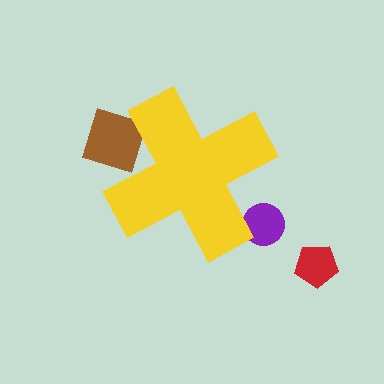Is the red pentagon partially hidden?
No, the red pentagon is fully visible.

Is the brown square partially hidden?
Yes, the brown square is partially hidden behind the yellow cross.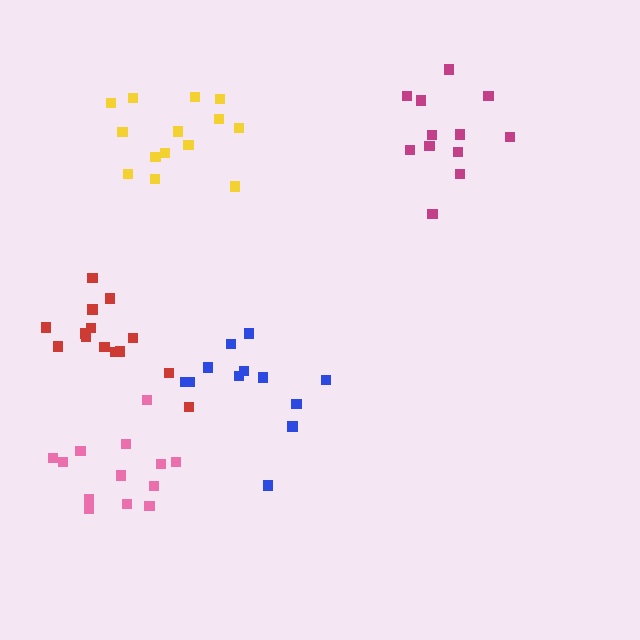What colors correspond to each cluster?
The clusters are colored: blue, magenta, yellow, pink, red.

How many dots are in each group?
Group 1: 12 dots, Group 2: 12 dots, Group 3: 14 dots, Group 4: 13 dots, Group 5: 14 dots (65 total).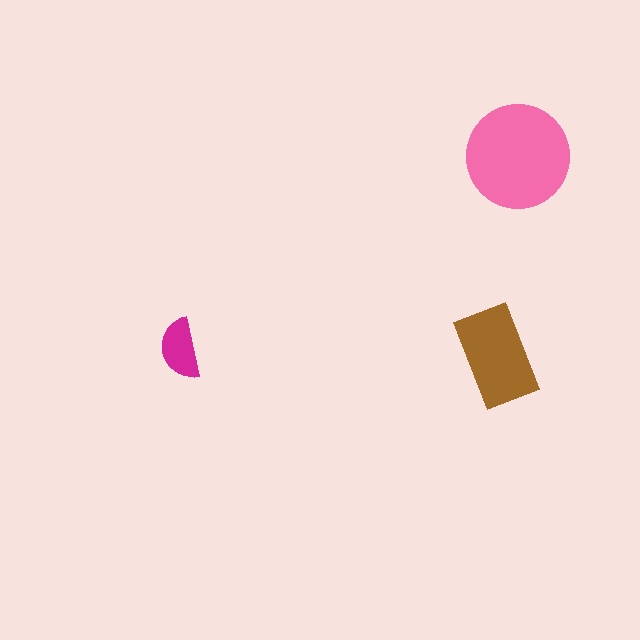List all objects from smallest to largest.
The magenta semicircle, the brown rectangle, the pink circle.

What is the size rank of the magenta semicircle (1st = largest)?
3rd.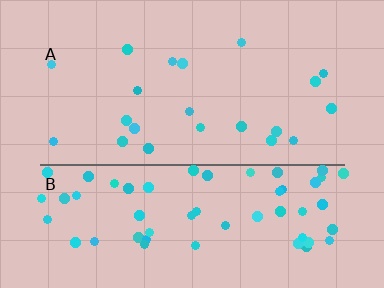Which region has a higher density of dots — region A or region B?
B (the bottom).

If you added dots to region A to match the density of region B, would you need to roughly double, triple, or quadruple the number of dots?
Approximately triple.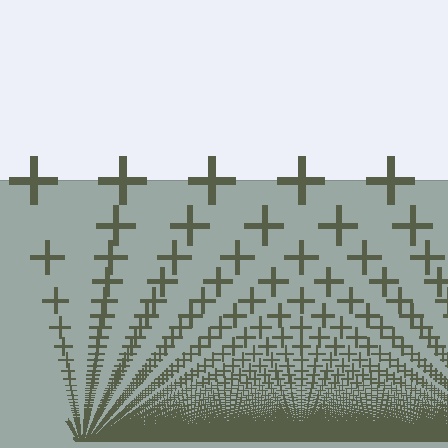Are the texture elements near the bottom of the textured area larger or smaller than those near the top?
Smaller. The gradient is inverted — elements near the bottom are smaller and denser.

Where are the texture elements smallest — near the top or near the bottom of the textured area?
Near the bottom.